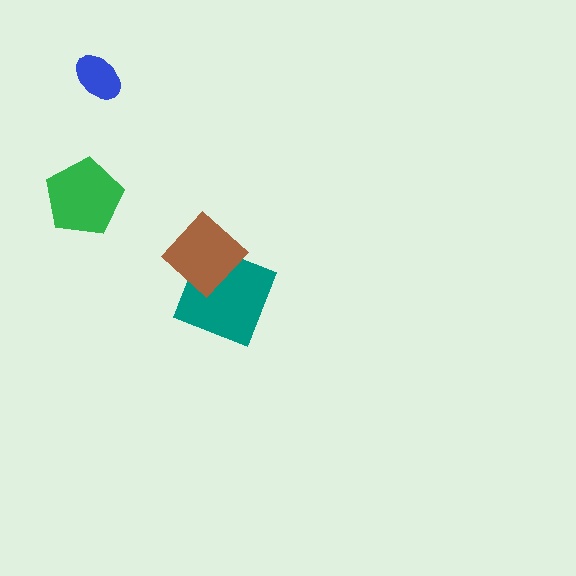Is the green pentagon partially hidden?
No, no other shape covers it.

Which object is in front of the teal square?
The brown diamond is in front of the teal square.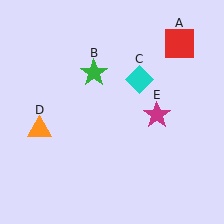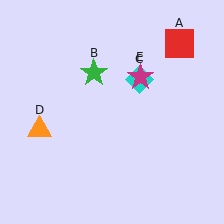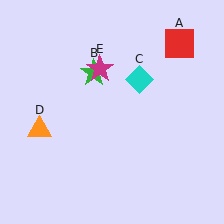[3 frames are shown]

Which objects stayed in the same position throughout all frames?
Red square (object A) and green star (object B) and cyan diamond (object C) and orange triangle (object D) remained stationary.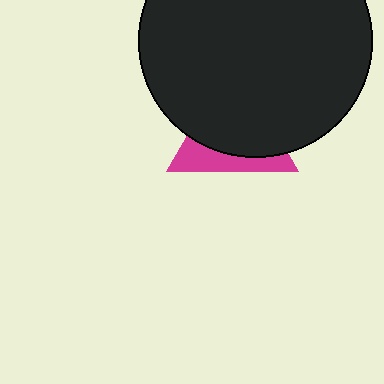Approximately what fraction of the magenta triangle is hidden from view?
Roughly 68% of the magenta triangle is hidden behind the black circle.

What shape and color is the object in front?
The object in front is a black circle.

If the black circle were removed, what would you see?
You would see the complete magenta triangle.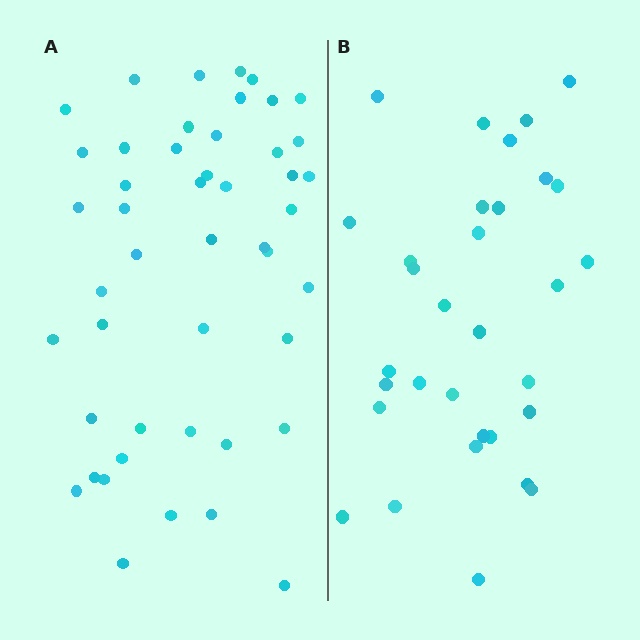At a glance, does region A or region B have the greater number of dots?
Region A (the left region) has more dots.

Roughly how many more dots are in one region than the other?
Region A has approximately 15 more dots than region B.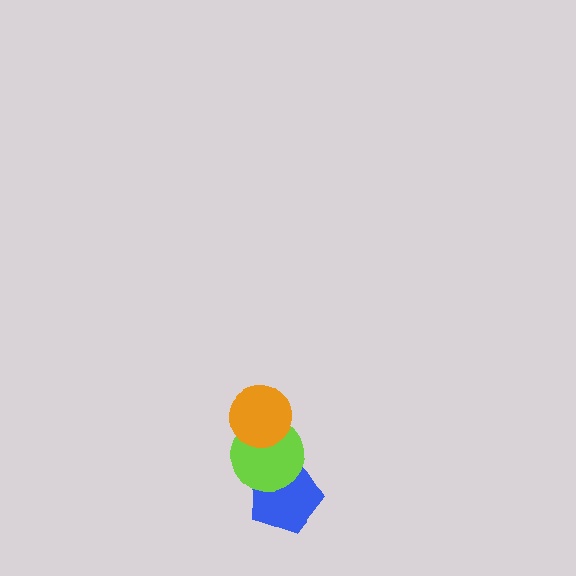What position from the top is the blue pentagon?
The blue pentagon is 3rd from the top.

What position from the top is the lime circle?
The lime circle is 2nd from the top.